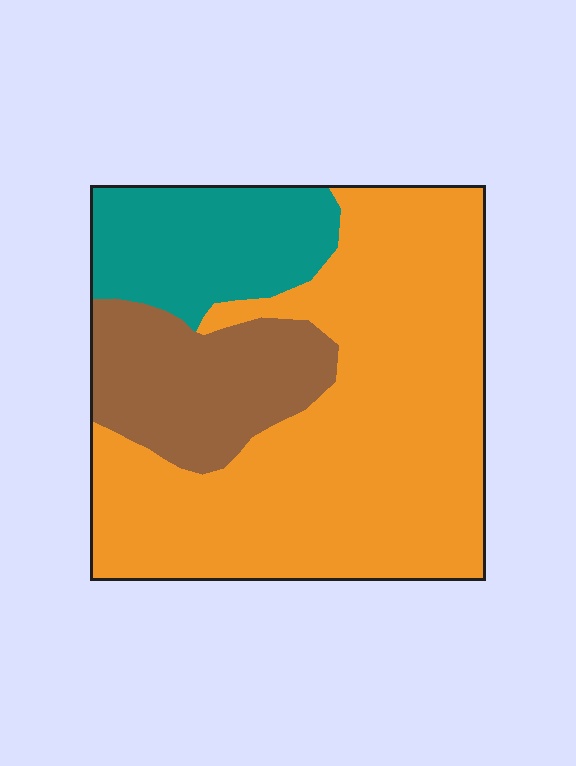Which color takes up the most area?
Orange, at roughly 65%.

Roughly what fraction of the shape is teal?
Teal takes up about one sixth (1/6) of the shape.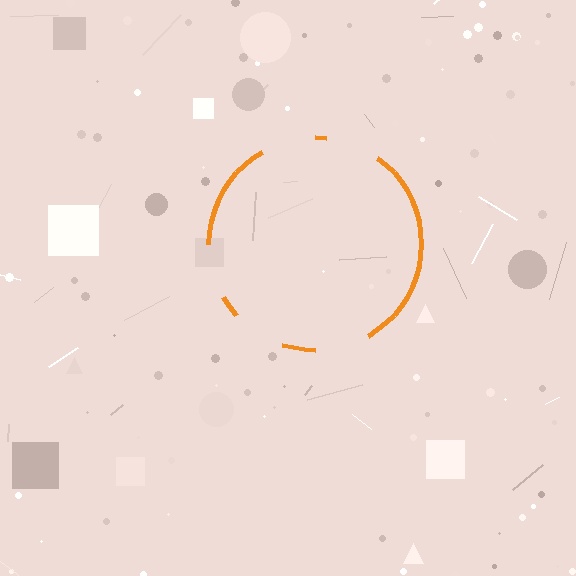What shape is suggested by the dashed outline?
The dashed outline suggests a circle.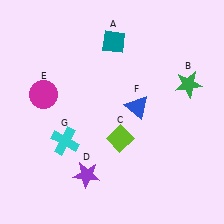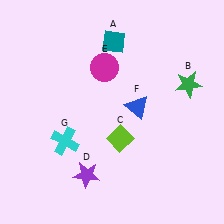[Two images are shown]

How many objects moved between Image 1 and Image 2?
1 object moved between the two images.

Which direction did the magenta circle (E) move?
The magenta circle (E) moved right.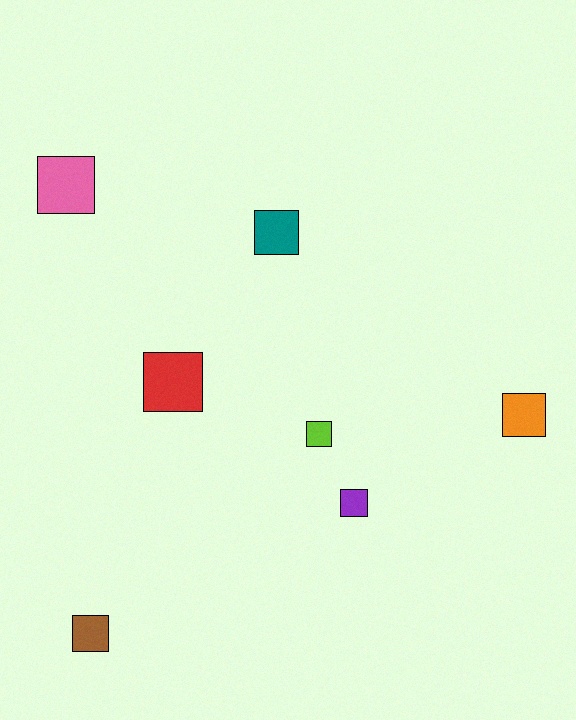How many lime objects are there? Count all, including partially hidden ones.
There is 1 lime object.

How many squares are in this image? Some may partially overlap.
There are 7 squares.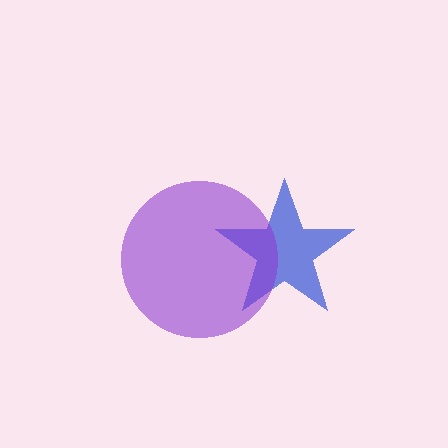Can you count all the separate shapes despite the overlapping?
Yes, there are 2 separate shapes.